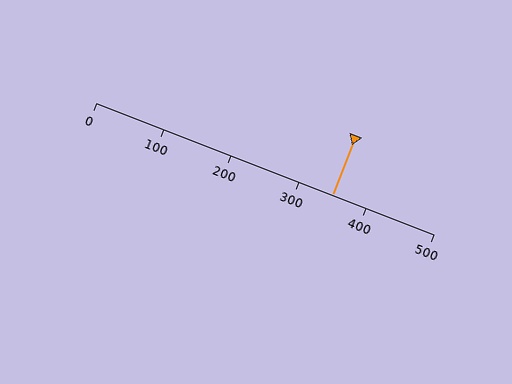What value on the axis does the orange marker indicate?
The marker indicates approximately 350.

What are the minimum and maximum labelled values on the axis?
The axis runs from 0 to 500.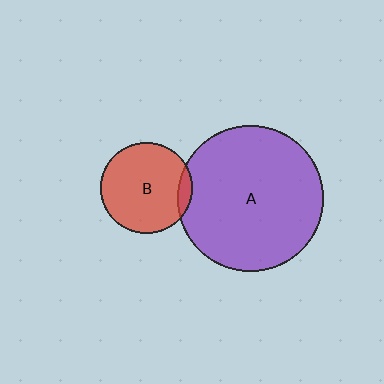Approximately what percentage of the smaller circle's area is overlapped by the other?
Approximately 10%.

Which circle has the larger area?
Circle A (purple).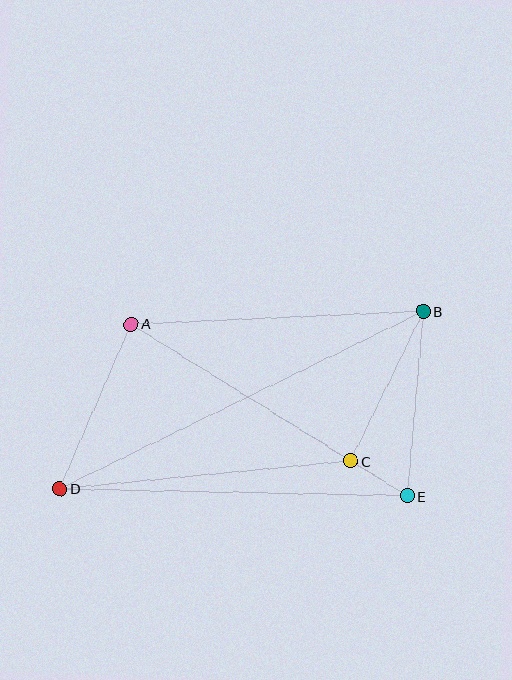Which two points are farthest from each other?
Points B and D are farthest from each other.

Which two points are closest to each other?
Points C and E are closest to each other.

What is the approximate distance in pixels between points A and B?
The distance between A and B is approximately 292 pixels.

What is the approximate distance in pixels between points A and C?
The distance between A and C is approximately 259 pixels.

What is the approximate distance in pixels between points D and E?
The distance between D and E is approximately 347 pixels.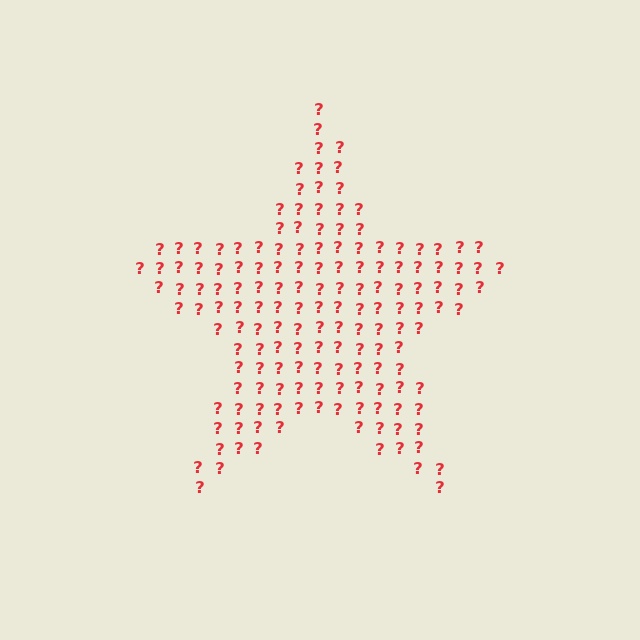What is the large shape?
The large shape is a star.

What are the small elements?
The small elements are question marks.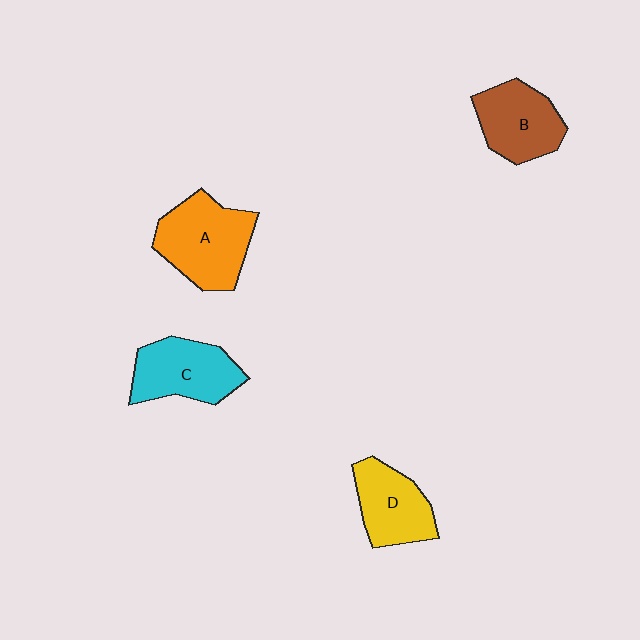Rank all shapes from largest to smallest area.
From largest to smallest: A (orange), C (cyan), B (brown), D (yellow).